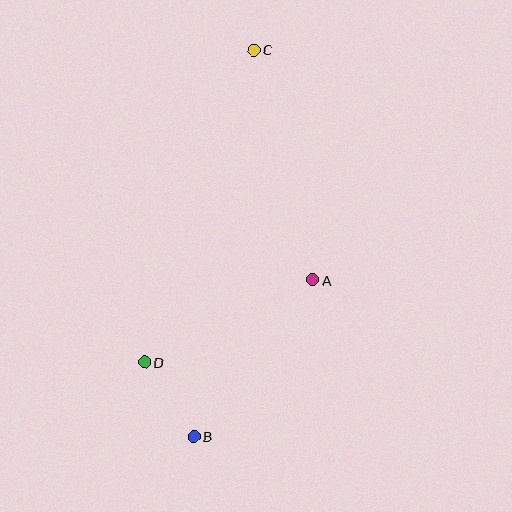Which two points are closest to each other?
Points B and D are closest to each other.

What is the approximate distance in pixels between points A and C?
The distance between A and C is approximately 237 pixels.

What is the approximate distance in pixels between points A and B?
The distance between A and B is approximately 197 pixels.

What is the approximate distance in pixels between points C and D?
The distance between C and D is approximately 331 pixels.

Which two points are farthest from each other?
Points B and C are farthest from each other.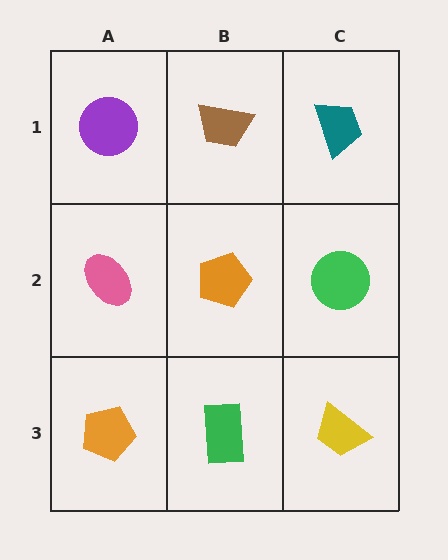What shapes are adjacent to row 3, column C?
A green circle (row 2, column C), a green rectangle (row 3, column B).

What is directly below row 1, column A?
A pink ellipse.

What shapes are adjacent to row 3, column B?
An orange pentagon (row 2, column B), an orange pentagon (row 3, column A), a yellow trapezoid (row 3, column C).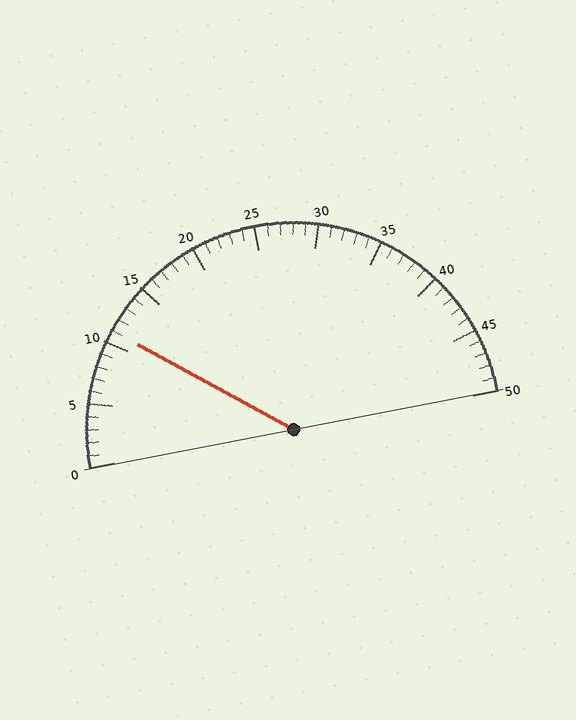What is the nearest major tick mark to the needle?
The nearest major tick mark is 10.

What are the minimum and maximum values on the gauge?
The gauge ranges from 0 to 50.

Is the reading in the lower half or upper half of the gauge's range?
The reading is in the lower half of the range (0 to 50).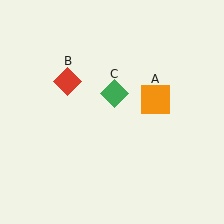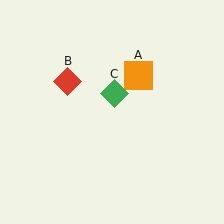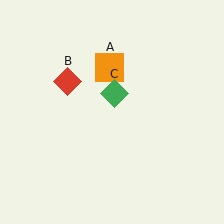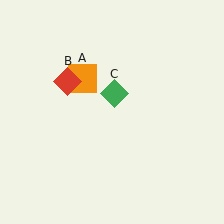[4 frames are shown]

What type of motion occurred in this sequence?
The orange square (object A) rotated counterclockwise around the center of the scene.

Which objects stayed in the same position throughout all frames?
Red diamond (object B) and green diamond (object C) remained stationary.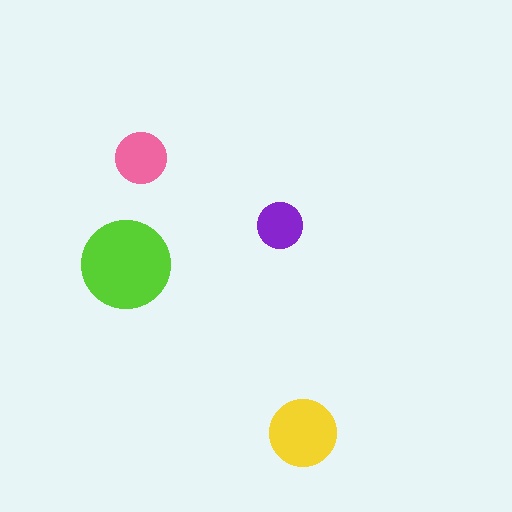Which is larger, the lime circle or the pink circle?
The lime one.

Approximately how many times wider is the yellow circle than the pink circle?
About 1.5 times wider.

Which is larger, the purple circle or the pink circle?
The pink one.